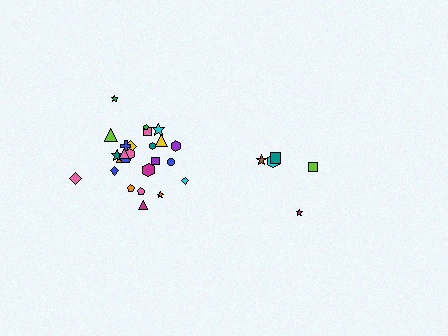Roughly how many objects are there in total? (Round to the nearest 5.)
Roughly 30 objects in total.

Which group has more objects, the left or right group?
The left group.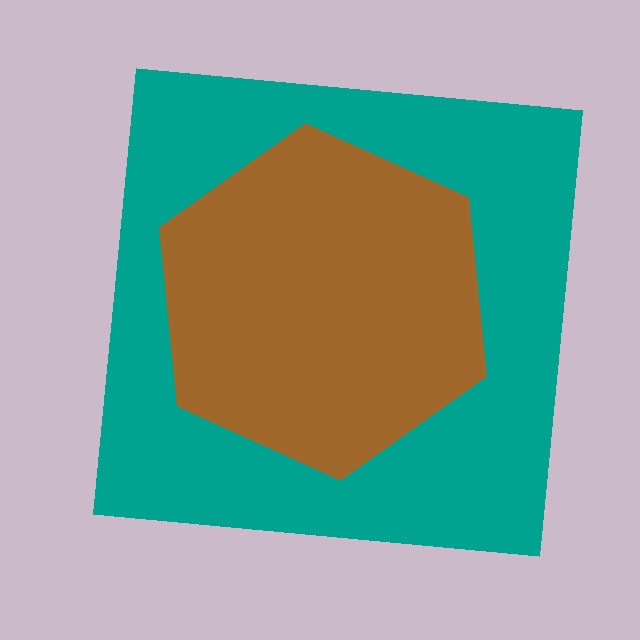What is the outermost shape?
The teal square.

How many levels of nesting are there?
2.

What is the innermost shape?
The brown hexagon.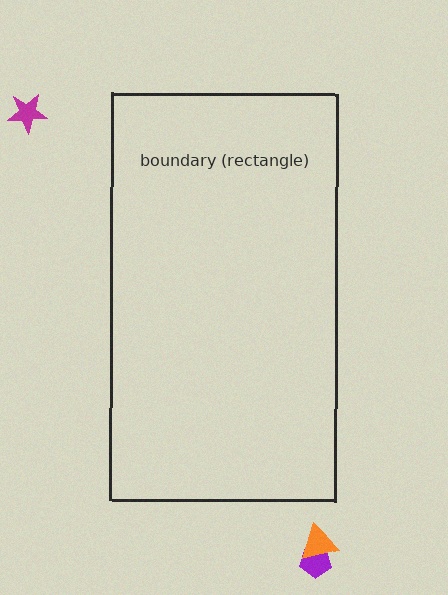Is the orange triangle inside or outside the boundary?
Outside.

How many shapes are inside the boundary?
0 inside, 3 outside.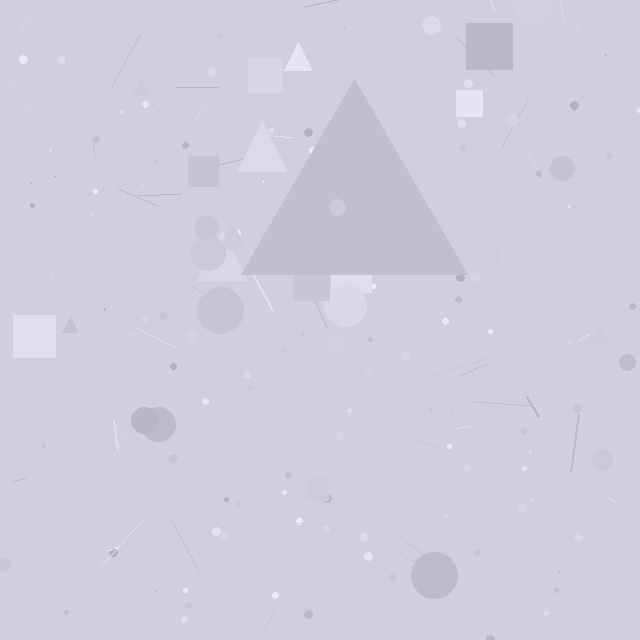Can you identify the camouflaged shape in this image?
The camouflaged shape is a triangle.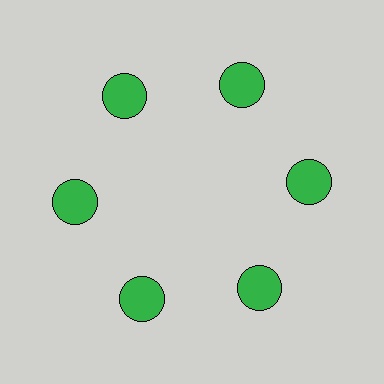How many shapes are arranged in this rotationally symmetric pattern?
There are 6 shapes, arranged in 6 groups of 1.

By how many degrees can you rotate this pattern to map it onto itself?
The pattern maps onto itself every 60 degrees of rotation.